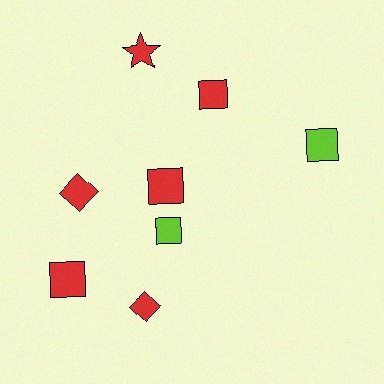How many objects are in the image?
There are 8 objects.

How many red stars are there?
There is 1 red star.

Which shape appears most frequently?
Square, with 5 objects.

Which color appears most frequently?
Red, with 6 objects.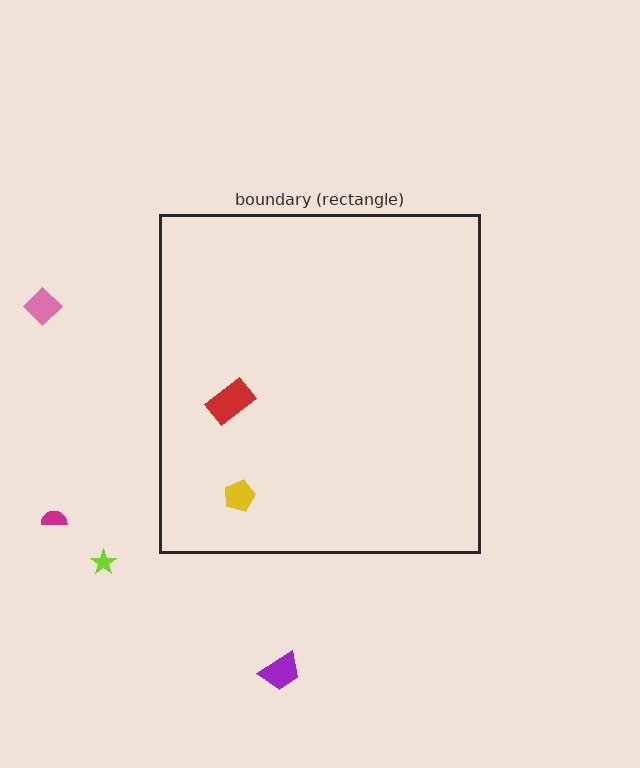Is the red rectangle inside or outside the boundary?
Inside.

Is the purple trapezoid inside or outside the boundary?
Outside.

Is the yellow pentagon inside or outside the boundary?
Inside.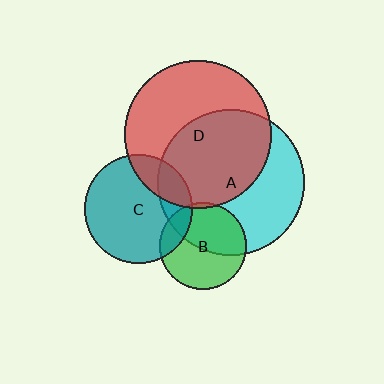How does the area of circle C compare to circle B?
Approximately 1.5 times.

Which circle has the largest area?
Circle D (red).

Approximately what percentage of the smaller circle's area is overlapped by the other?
Approximately 20%.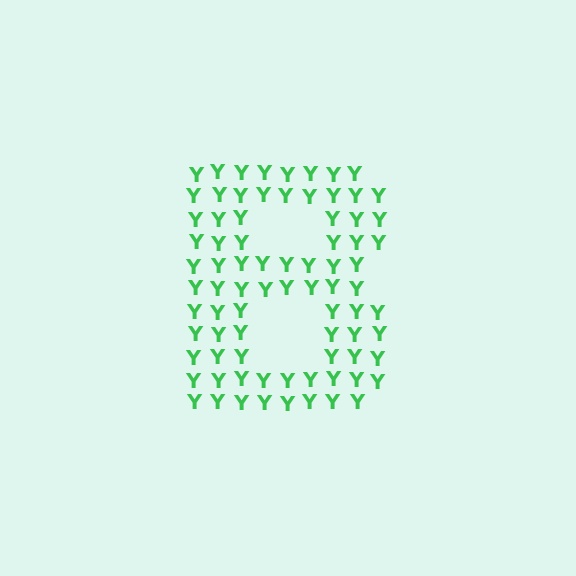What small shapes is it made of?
It is made of small letter Y's.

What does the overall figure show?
The overall figure shows the letter B.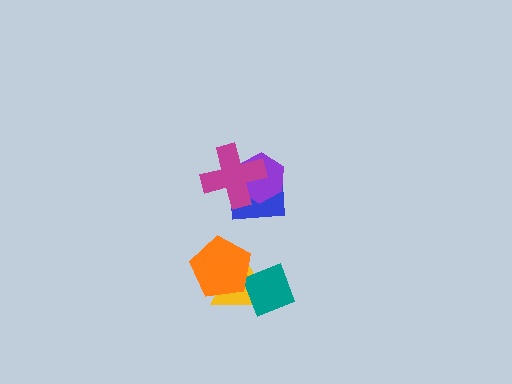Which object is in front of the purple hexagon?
The magenta cross is in front of the purple hexagon.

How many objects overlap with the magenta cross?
2 objects overlap with the magenta cross.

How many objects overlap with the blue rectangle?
2 objects overlap with the blue rectangle.